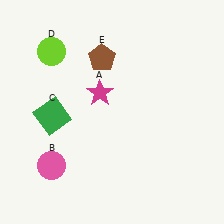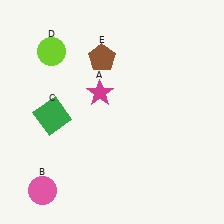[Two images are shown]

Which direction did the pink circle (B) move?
The pink circle (B) moved down.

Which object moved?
The pink circle (B) moved down.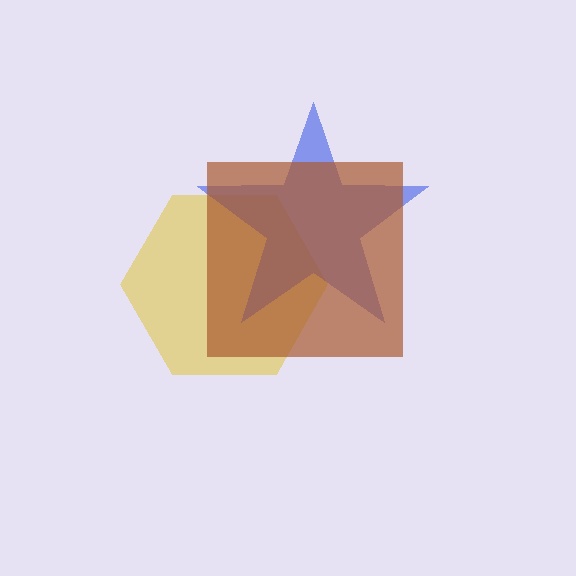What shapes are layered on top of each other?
The layered shapes are: a yellow hexagon, a blue star, a brown square.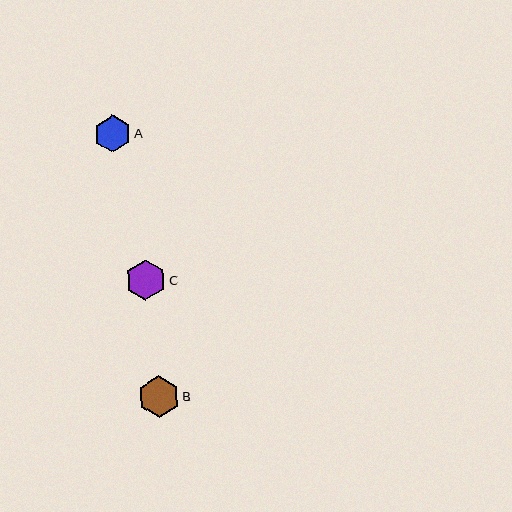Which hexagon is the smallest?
Hexagon A is the smallest with a size of approximately 37 pixels.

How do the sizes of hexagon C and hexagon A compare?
Hexagon C and hexagon A are approximately the same size.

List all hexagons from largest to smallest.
From largest to smallest: B, C, A.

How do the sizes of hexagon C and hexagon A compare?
Hexagon C and hexagon A are approximately the same size.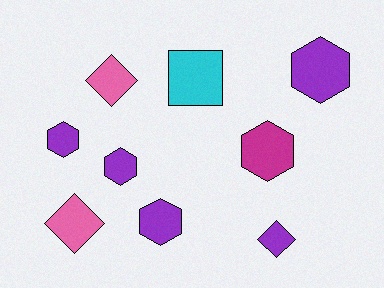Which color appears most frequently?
Purple, with 5 objects.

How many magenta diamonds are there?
There are no magenta diamonds.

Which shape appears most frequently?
Hexagon, with 5 objects.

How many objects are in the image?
There are 9 objects.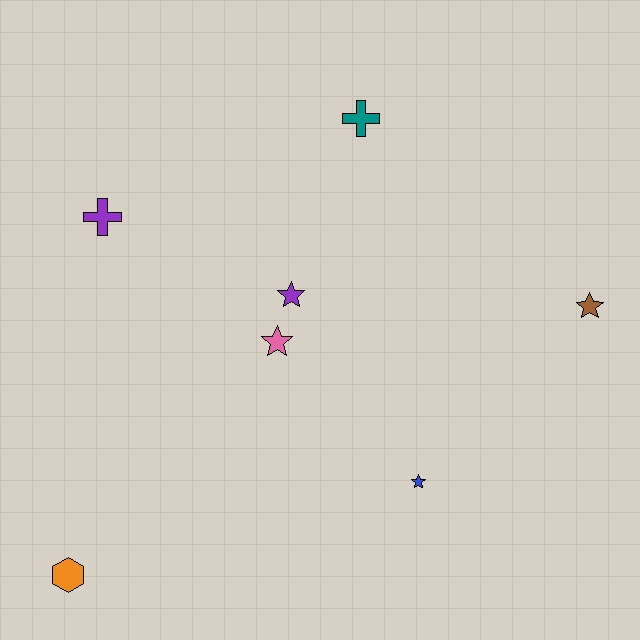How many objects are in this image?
There are 7 objects.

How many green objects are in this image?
There are no green objects.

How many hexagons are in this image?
There is 1 hexagon.